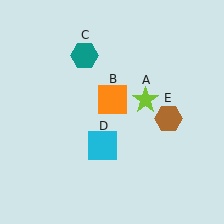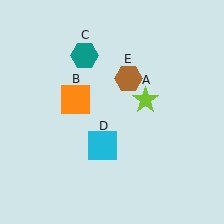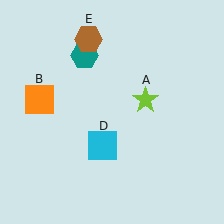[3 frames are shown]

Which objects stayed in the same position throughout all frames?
Lime star (object A) and teal hexagon (object C) and cyan square (object D) remained stationary.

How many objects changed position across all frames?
2 objects changed position: orange square (object B), brown hexagon (object E).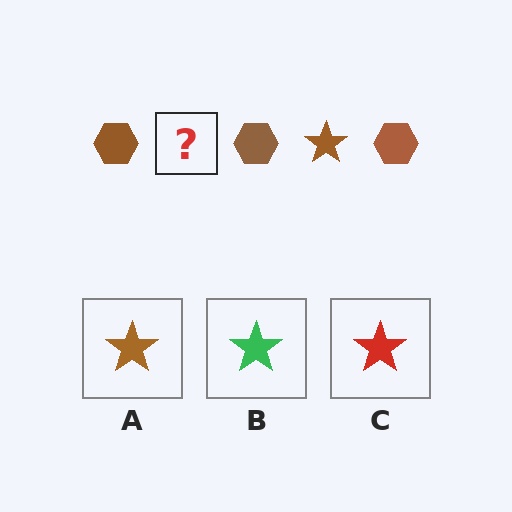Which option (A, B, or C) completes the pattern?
A.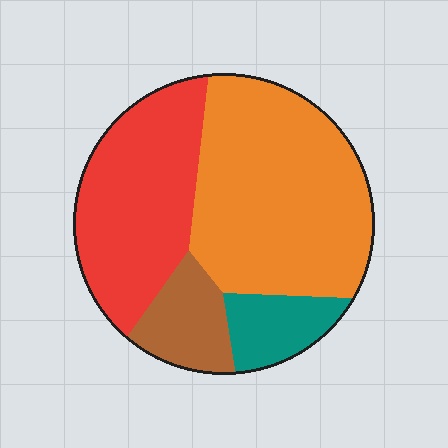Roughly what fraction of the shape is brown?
Brown takes up less than a sixth of the shape.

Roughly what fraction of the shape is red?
Red takes up between a sixth and a third of the shape.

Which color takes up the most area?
Orange, at roughly 45%.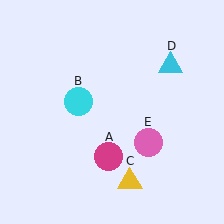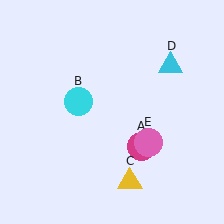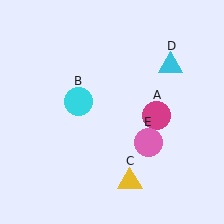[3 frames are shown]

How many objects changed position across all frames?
1 object changed position: magenta circle (object A).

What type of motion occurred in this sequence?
The magenta circle (object A) rotated counterclockwise around the center of the scene.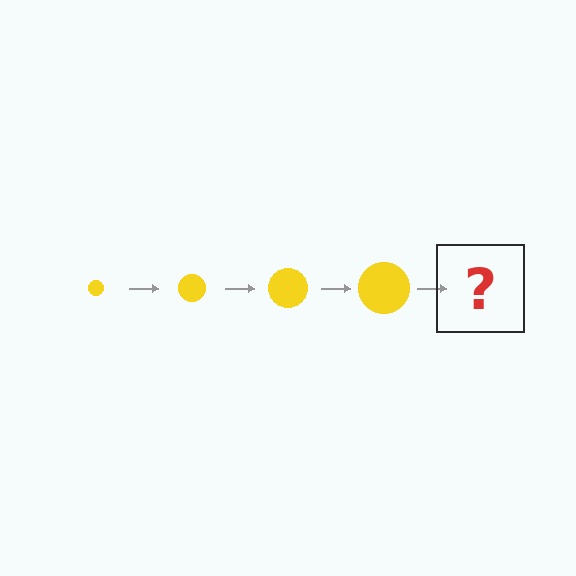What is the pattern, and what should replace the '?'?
The pattern is that the circle gets progressively larger each step. The '?' should be a yellow circle, larger than the previous one.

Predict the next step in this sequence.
The next step is a yellow circle, larger than the previous one.